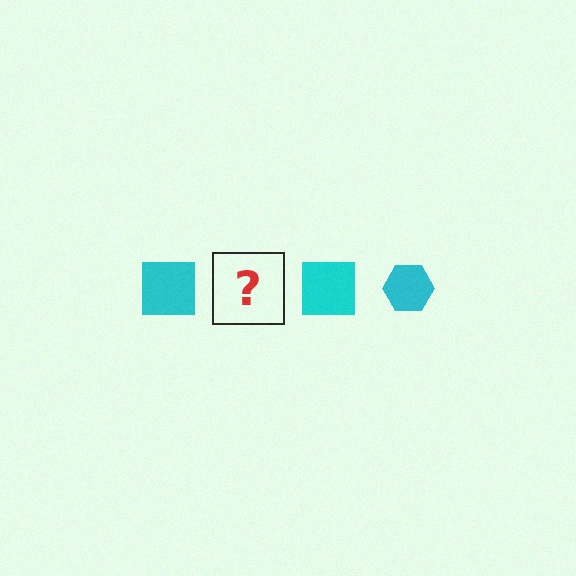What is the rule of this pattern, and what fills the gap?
The rule is that the pattern cycles through square, hexagon shapes in cyan. The gap should be filled with a cyan hexagon.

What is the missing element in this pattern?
The missing element is a cyan hexagon.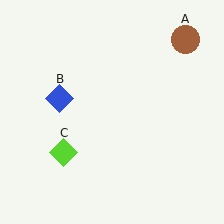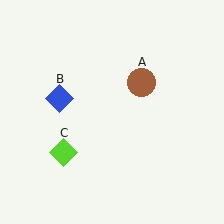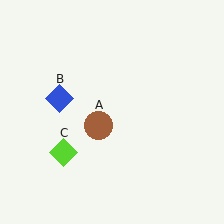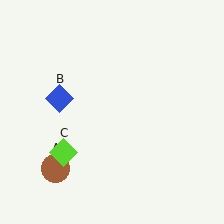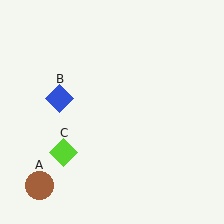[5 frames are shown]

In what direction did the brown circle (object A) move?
The brown circle (object A) moved down and to the left.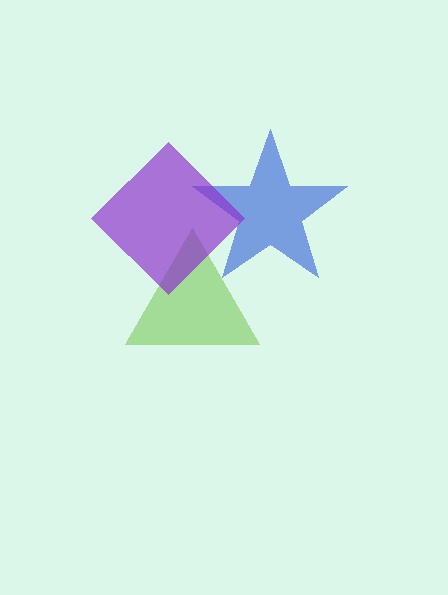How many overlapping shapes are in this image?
There are 3 overlapping shapes in the image.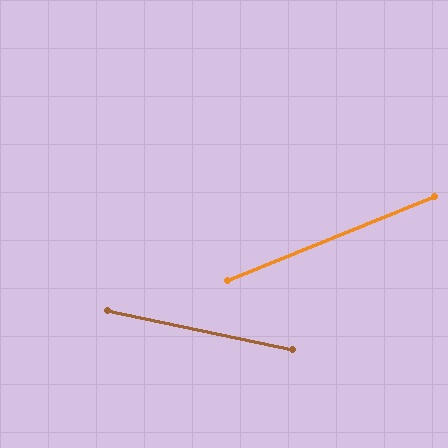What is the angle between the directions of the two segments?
Approximately 34 degrees.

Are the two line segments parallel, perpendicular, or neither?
Neither parallel nor perpendicular — they differ by about 34°.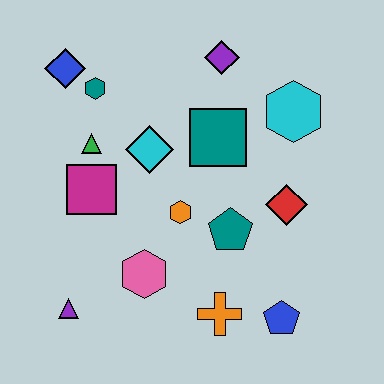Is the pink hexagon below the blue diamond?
Yes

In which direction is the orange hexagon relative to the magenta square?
The orange hexagon is to the right of the magenta square.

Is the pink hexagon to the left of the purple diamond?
Yes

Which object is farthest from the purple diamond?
The purple triangle is farthest from the purple diamond.